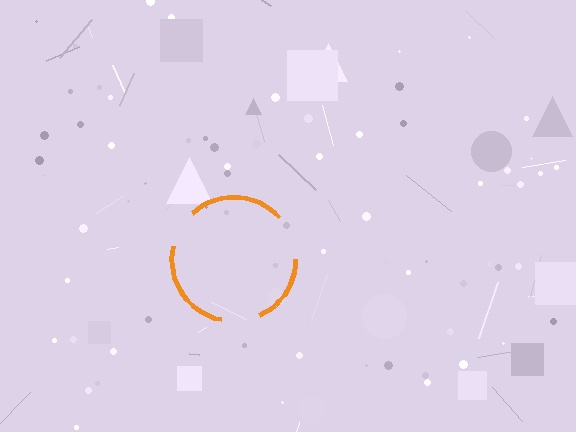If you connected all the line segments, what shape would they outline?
They would outline a circle.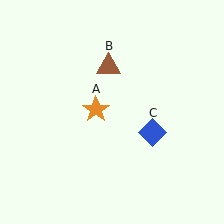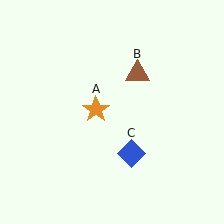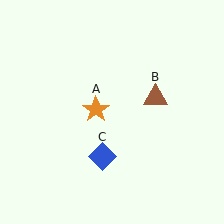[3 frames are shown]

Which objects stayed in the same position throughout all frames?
Orange star (object A) remained stationary.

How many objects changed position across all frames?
2 objects changed position: brown triangle (object B), blue diamond (object C).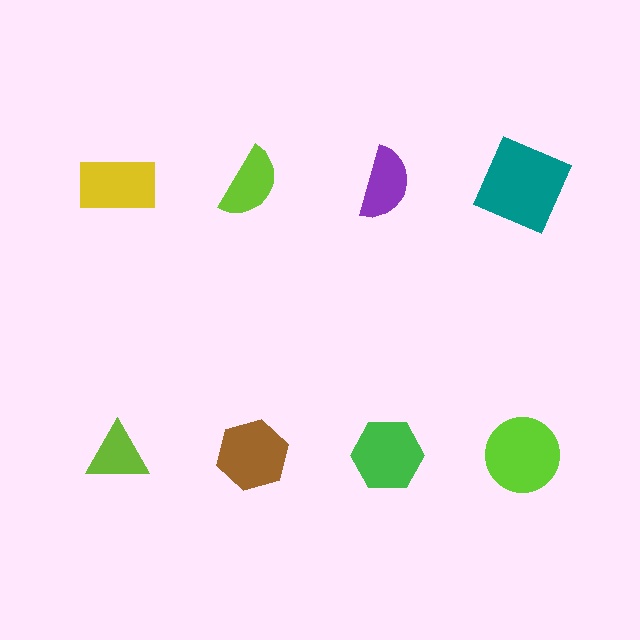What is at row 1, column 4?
A teal square.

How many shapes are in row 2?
4 shapes.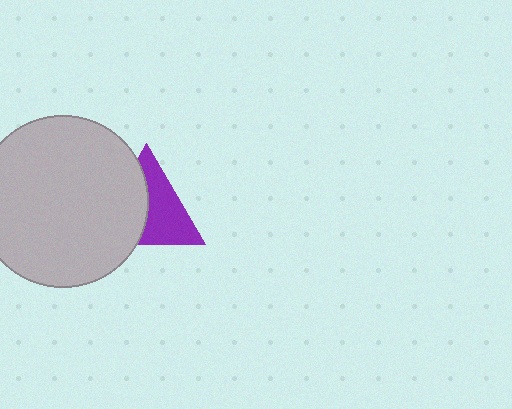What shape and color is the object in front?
The object in front is a light gray circle.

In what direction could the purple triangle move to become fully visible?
The purple triangle could move right. That would shift it out from behind the light gray circle entirely.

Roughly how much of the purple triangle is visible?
About half of it is visible (roughly 53%).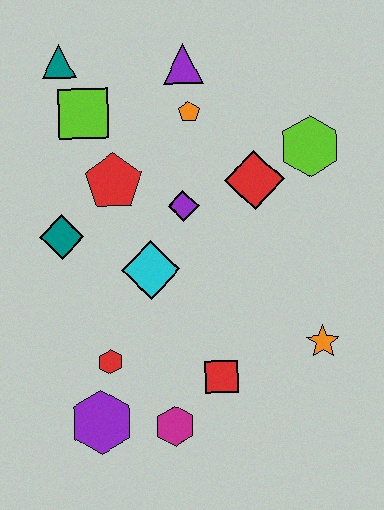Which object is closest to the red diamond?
The lime hexagon is closest to the red diamond.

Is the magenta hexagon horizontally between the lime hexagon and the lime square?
Yes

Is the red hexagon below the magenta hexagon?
No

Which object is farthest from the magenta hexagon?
The teal triangle is farthest from the magenta hexagon.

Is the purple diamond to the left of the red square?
Yes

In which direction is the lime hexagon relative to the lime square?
The lime hexagon is to the right of the lime square.